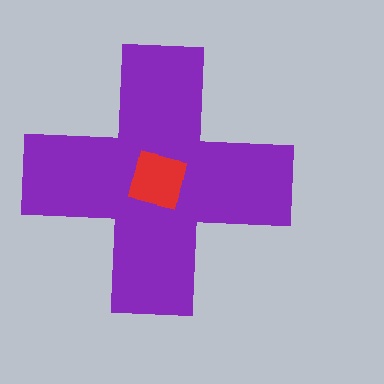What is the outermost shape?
The purple cross.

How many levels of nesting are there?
2.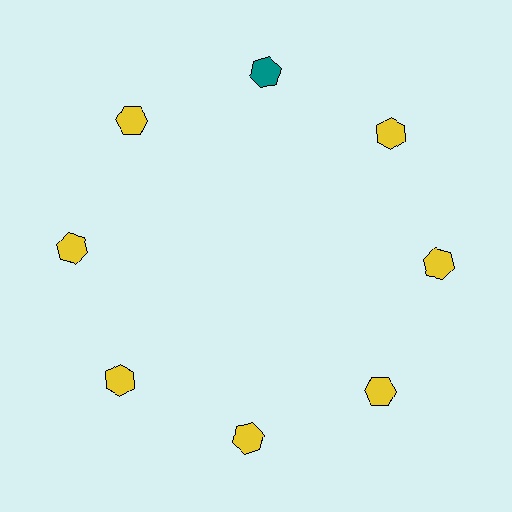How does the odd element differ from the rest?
It has a different color: teal instead of yellow.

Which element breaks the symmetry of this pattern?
The teal hexagon at roughly the 12 o'clock position breaks the symmetry. All other shapes are yellow hexagons.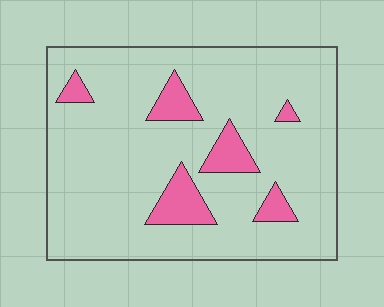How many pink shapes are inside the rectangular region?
6.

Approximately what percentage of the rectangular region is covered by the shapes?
Approximately 10%.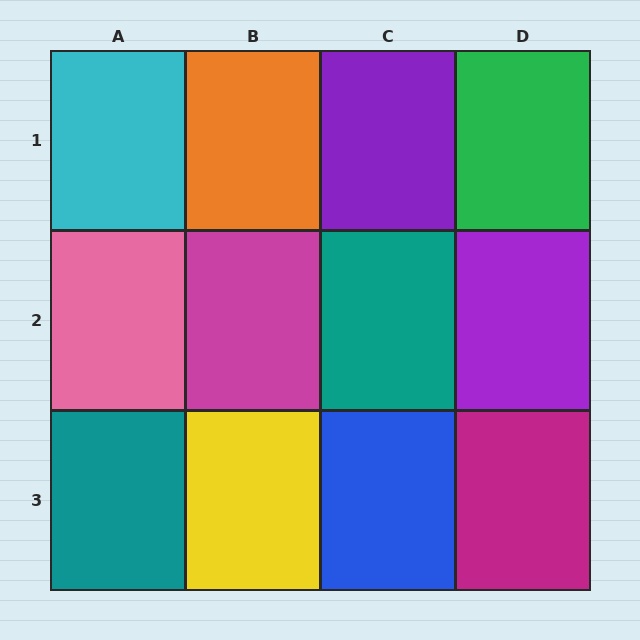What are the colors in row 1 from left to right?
Cyan, orange, purple, green.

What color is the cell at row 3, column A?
Teal.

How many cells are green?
1 cell is green.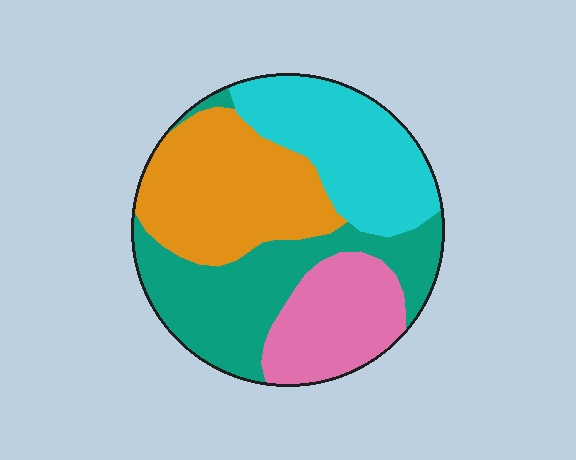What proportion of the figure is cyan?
Cyan takes up about one quarter (1/4) of the figure.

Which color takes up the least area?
Pink, at roughly 20%.